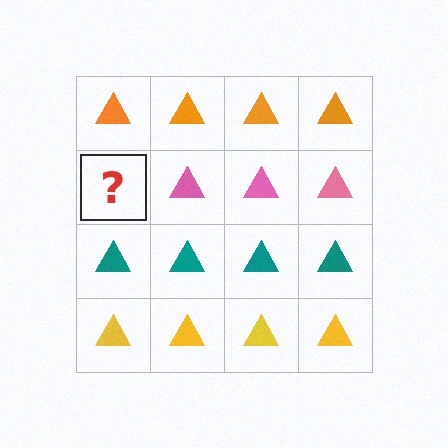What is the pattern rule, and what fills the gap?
The rule is that each row has a consistent color. The gap should be filled with a pink triangle.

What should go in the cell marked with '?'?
The missing cell should contain a pink triangle.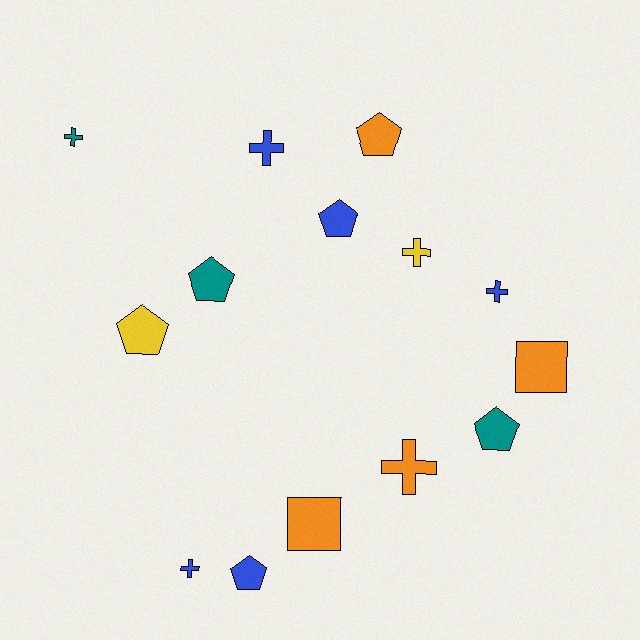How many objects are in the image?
There are 14 objects.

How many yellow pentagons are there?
There is 1 yellow pentagon.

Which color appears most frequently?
Blue, with 5 objects.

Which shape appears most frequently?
Cross, with 6 objects.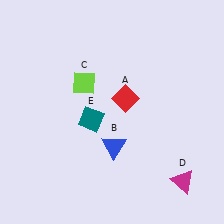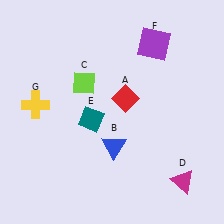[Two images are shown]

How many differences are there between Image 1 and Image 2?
There are 2 differences between the two images.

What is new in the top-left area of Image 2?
A yellow cross (G) was added in the top-left area of Image 2.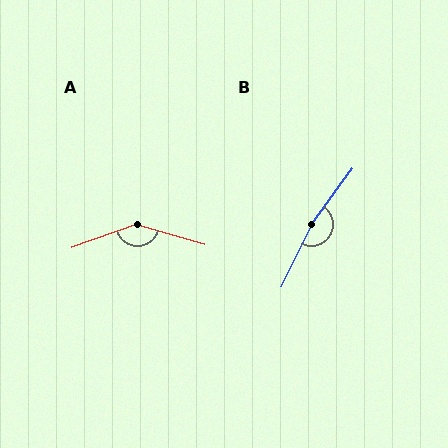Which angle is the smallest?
A, at approximately 144 degrees.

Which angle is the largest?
B, at approximately 170 degrees.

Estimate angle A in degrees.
Approximately 144 degrees.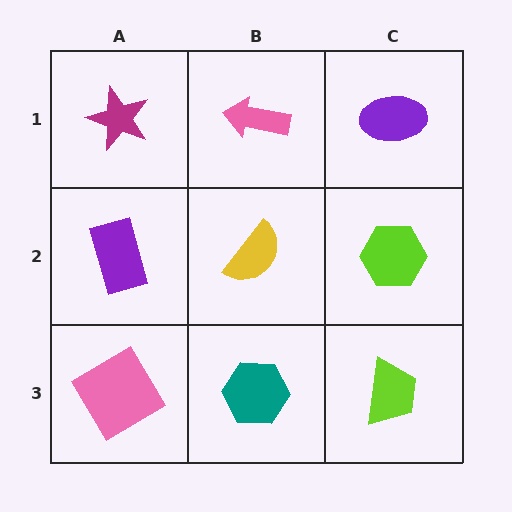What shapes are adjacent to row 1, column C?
A lime hexagon (row 2, column C), a pink arrow (row 1, column B).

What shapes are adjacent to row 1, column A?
A purple rectangle (row 2, column A), a pink arrow (row 1, column B).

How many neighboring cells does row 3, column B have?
3.